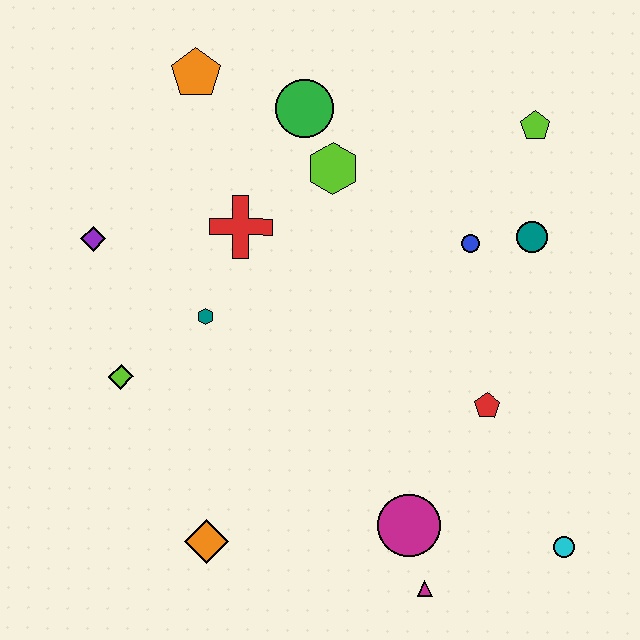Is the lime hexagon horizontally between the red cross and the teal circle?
Yes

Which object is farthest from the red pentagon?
The orange pentagon is farthest from the red pentagon.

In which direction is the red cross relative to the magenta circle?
The red cross is above the magenta circle.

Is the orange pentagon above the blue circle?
Yes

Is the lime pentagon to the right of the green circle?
Yes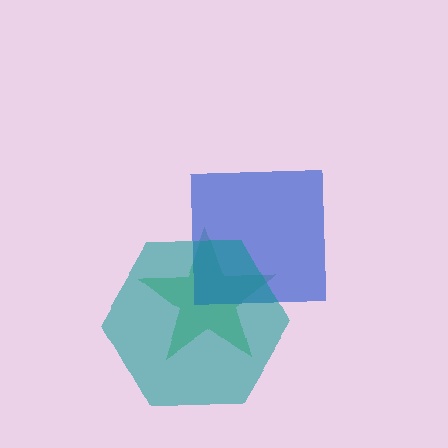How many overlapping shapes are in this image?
There are 3 overlapping shapes in the image.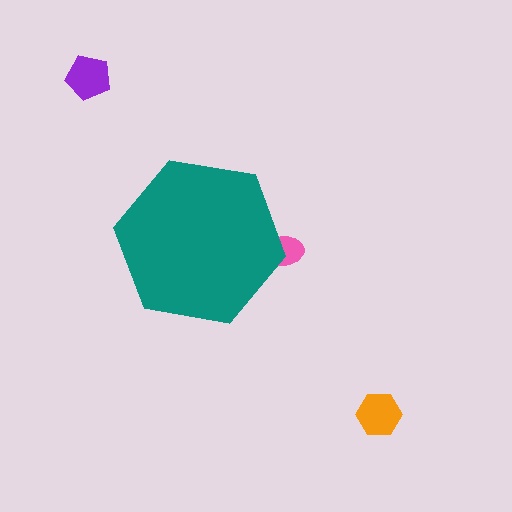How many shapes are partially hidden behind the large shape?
1 shape is partially hidden.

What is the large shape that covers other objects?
A teal hexagon.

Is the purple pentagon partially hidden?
No, the purple pentagon is fully visible.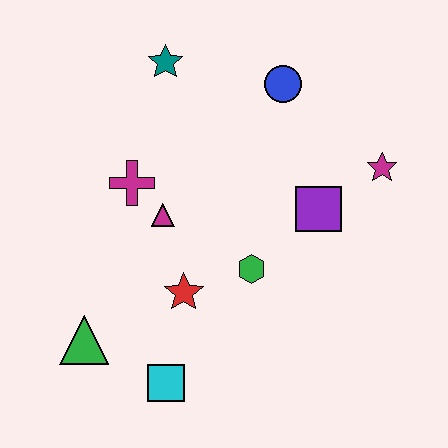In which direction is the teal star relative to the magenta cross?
The teal star is above the magenta cross.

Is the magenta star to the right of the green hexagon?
Yes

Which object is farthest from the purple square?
The green triangle is farthest from the purple square.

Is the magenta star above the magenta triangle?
Yes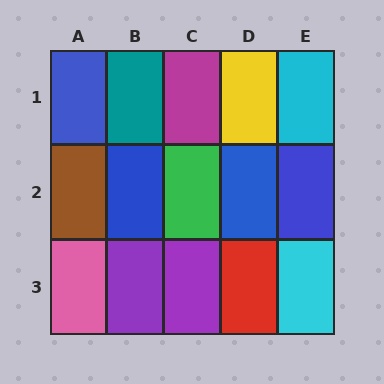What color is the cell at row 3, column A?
Pink.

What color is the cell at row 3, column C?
Purple.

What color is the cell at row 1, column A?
Blue.